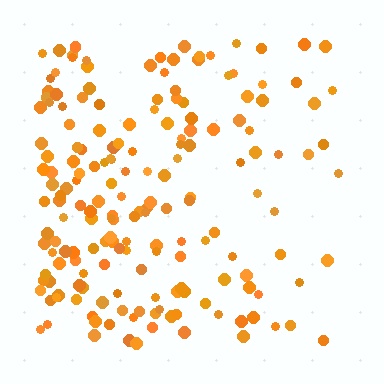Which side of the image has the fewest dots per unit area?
The right.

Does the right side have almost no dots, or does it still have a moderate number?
Still a moderate number, just noticeably fewer than the left.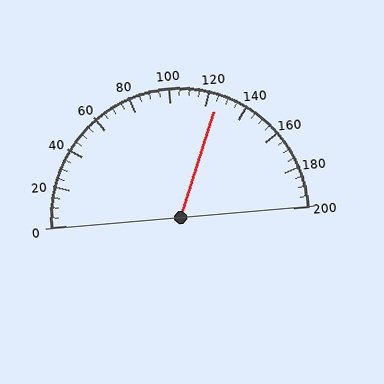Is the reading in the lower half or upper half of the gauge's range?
The reading is in the upper half of the range (0 to 200).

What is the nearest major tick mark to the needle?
The nearest major tick mark is 120.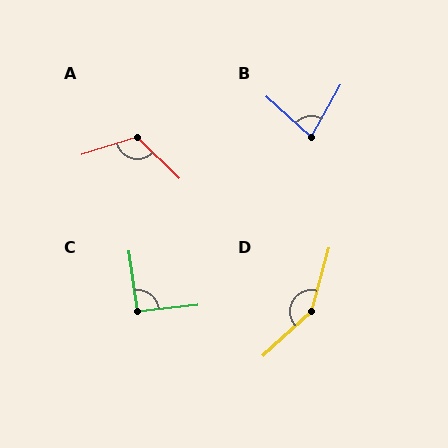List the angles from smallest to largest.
B (77°), C (92°), A (118°), D (147°).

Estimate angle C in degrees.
Approximately 92 degrees.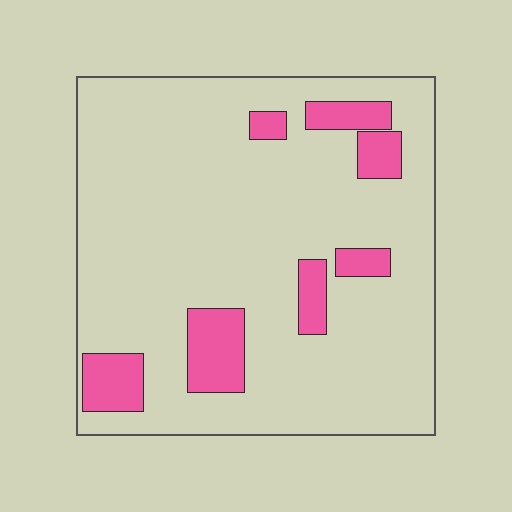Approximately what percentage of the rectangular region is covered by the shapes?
Approximately 15%.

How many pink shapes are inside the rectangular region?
7.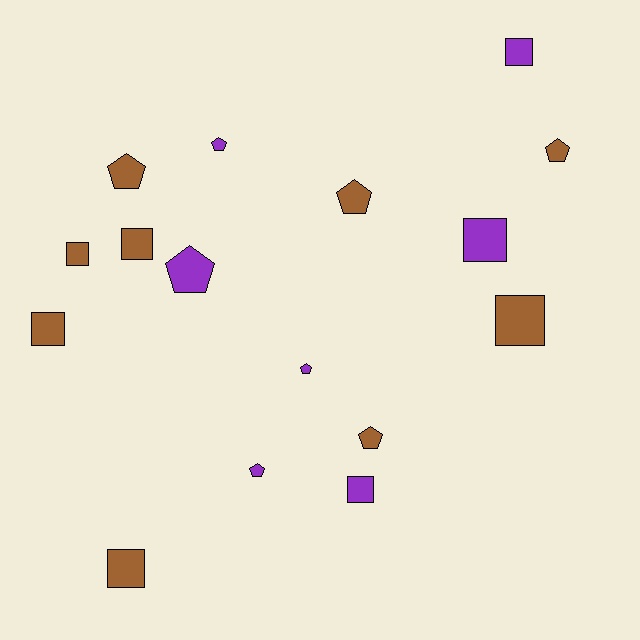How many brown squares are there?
There are 5 brown squares.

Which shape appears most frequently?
Pentagon, with 8 objects.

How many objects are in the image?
There are 16 objects.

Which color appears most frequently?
Brown, with 9 objects.